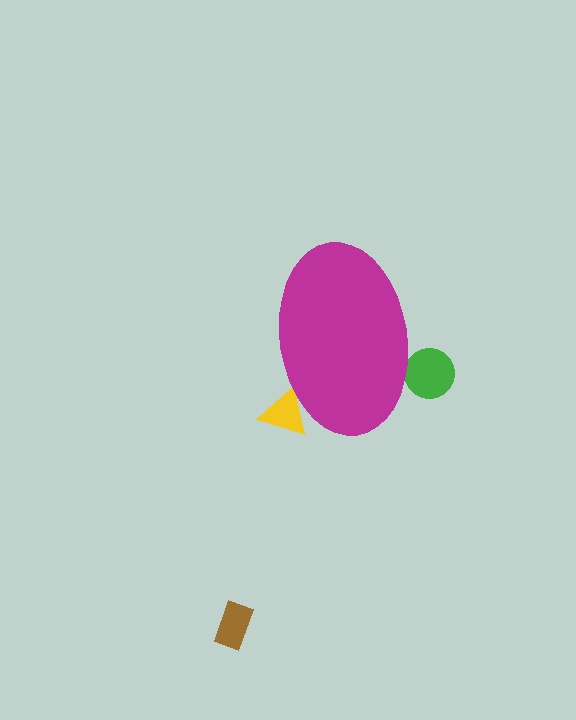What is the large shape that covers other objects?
A magenta ellipse.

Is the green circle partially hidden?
Yes, the green circle is partially hidden behind the magenta ellipse.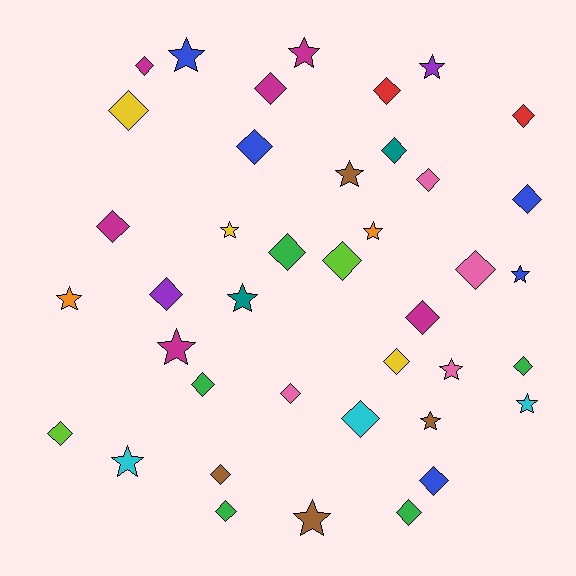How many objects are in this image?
There are 40 objects.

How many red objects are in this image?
There are 2 red objects.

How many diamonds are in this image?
There are 25 diamonds.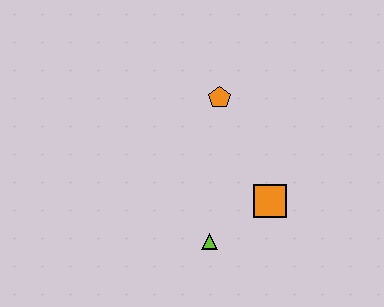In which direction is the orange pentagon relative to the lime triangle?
The orange pentagon is above the lime triangle.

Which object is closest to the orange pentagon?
The orange square is closest to the orange pentagon.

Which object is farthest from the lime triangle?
The orange pentagon is farthest from the lime triangle.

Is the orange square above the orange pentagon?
No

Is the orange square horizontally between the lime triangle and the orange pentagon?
No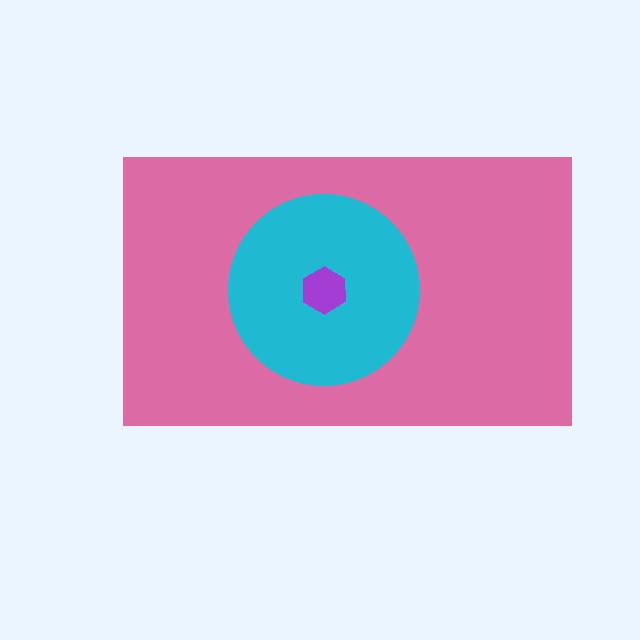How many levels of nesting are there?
3.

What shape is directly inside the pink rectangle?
The cyan circle.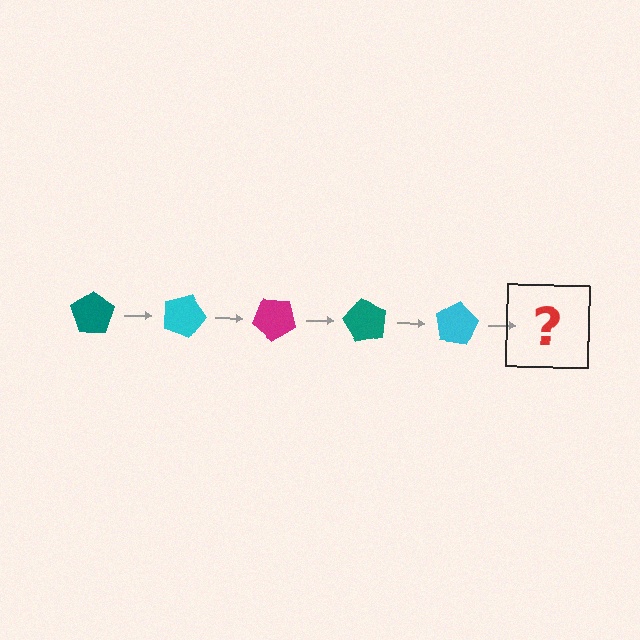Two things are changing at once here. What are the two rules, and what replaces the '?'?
The two rules are that it rotates 20 degrees each step and the color cycles through teal, cyan, and magenta. The '?' should be a magenta pentagon, rotated 100 degrees from the start.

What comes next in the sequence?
The next element should be a magenta pentagon, rotated 100 degrees from the start.